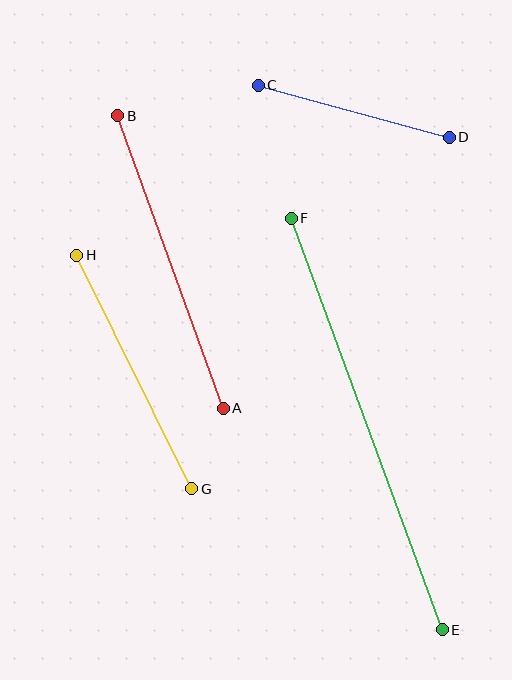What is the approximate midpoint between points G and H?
The midpoint is at approximately (134, 372) pixels.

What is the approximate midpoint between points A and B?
The midpoint is at approximately (170, 262) pixels.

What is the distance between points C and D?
The distance is approximately 198 pixels.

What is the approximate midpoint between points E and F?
The midpoint is at approximately (367, 424) pixels.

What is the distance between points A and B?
The distance is approximately 311 pixels.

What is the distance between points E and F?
The distance is approximately 439 pixels.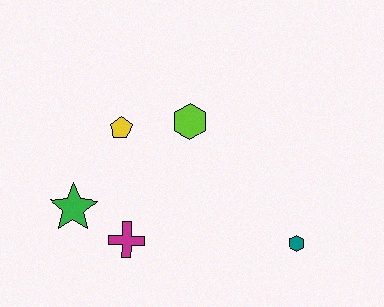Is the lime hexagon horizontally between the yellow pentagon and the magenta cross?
No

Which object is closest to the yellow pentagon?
The lime hexagon is closest to the yellow pentagon.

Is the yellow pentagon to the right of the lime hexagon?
No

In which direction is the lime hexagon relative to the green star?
The lime hexagon is to the right of the green star.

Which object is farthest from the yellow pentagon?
The teal hexagon is farthest from the yellow pentagon.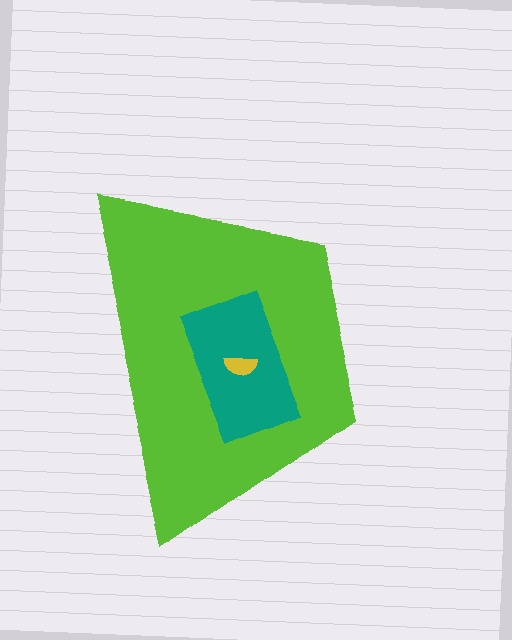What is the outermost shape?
The lime trapezoid.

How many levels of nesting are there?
3.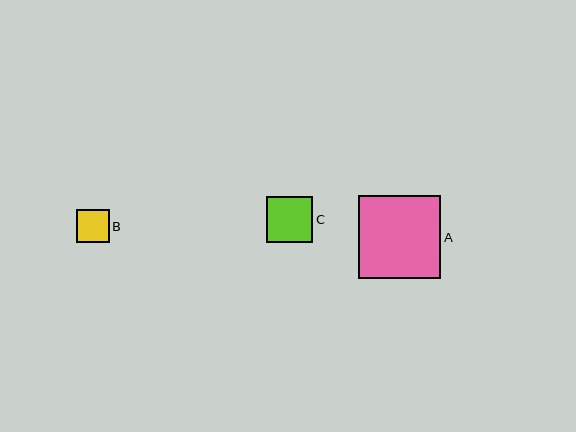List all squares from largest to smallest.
From largest to smallest: A, C, B.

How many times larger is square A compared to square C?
Square A is approximately 1.8 times the size of square C.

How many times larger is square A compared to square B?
Square A is approximately 2.5 times the size of square B.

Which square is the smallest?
Square B is the smallest with a size of approximately 33 pixels.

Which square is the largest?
Square A is the largest with a size of approximately 82 pixels.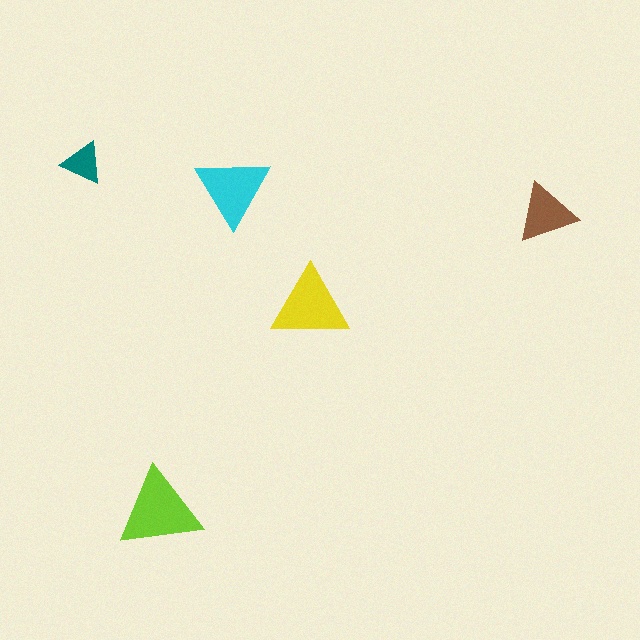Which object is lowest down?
The lime triangle is bottommost.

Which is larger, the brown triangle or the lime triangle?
The lime one.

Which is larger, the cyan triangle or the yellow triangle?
The yellow one.